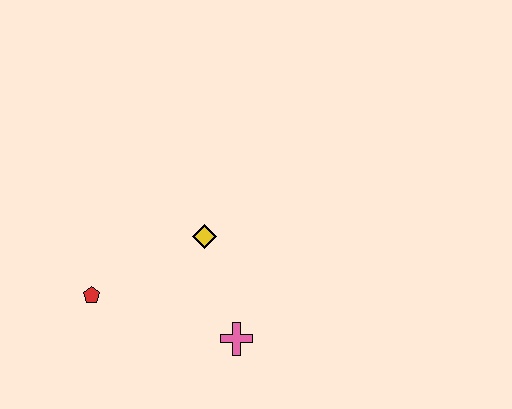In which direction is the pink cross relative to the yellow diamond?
The pink cross is below the yellow diamond.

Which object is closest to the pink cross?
The yellow diamond is closest to the pink cross.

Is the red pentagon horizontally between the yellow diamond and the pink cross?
No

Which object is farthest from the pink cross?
The red pentagon is farthest from the pink cross.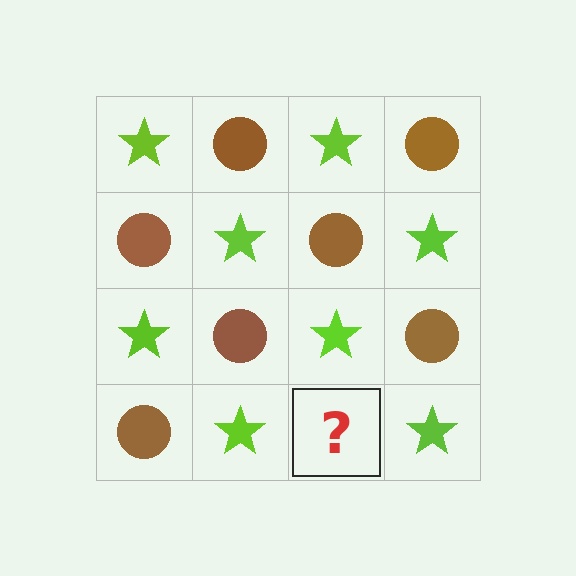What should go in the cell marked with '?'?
The missing cell should contain a brown circle.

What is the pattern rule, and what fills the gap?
The rule is that it alternates lime star and brown circle in a checkerboard pattern. The gap should be filled with a brown circle.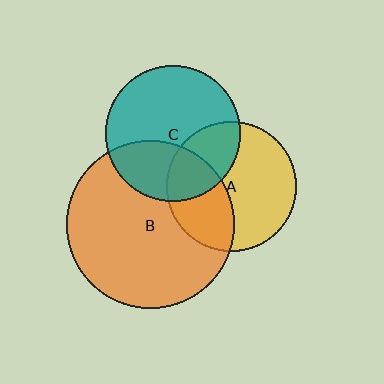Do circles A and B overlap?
Yes.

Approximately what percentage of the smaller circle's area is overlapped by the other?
Approximately 35%.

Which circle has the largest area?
Circle B (orange).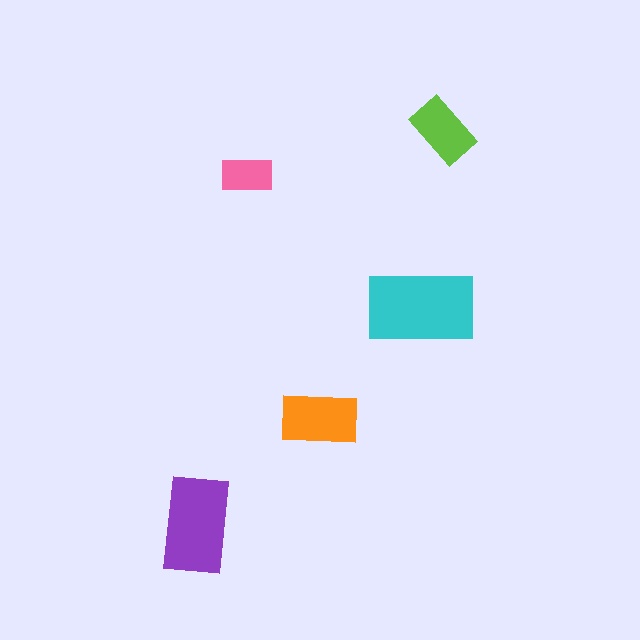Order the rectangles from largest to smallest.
the cyan one, the purple one, the orange one, the lime one, the pink one.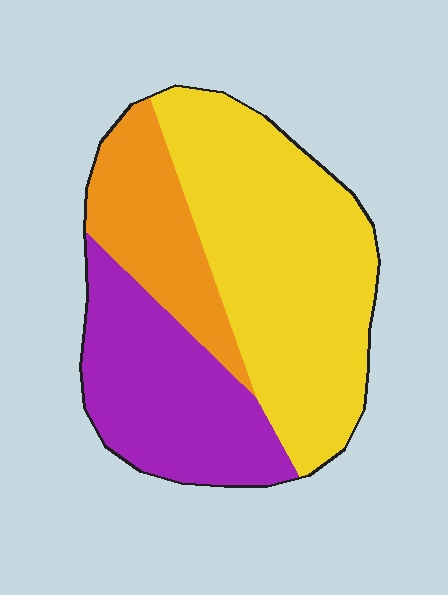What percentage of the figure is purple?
Purple takes up about one third (1/3) of the figure.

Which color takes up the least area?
Orange, at roughly 20%.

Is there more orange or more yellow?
Yellow.